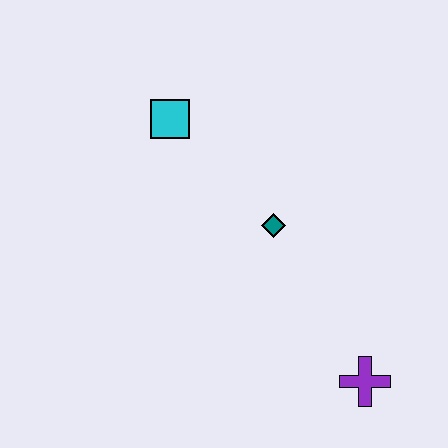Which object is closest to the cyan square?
The teal diamond is closest to the cyan square.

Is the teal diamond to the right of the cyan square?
Yes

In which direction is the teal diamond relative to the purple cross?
The teal diamond is above the purple cross.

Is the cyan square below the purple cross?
No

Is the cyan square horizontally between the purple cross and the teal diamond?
No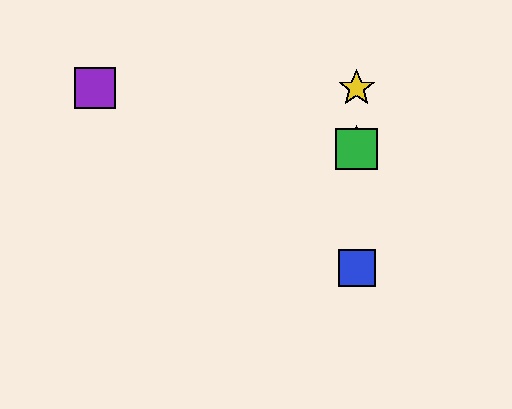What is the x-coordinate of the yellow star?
The yellow star is at x≈357.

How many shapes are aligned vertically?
4 shapes (the red star, the blue square, the green square, the yellow star) are aligned vertically.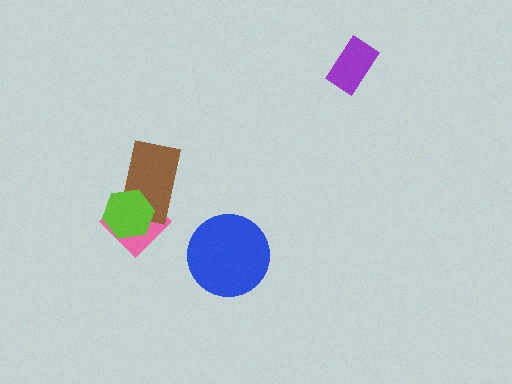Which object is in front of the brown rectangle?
The lime hexagon is in front of the brown rectangle.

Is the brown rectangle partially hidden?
Yes, it is partially covered by another shape.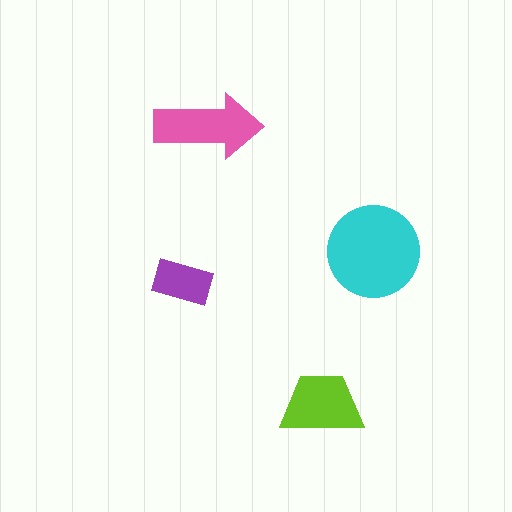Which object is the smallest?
The purple rectangle.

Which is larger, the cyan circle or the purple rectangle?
The cyan circle.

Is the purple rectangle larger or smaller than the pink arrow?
Smaller.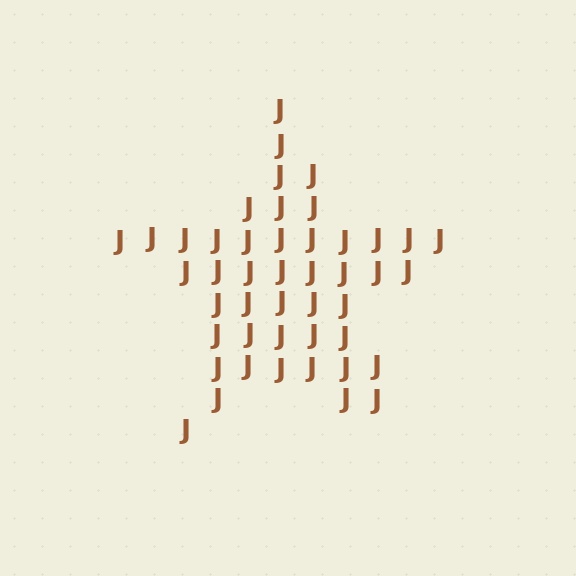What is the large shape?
The large shape is a star.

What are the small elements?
The small elements are letter J's.